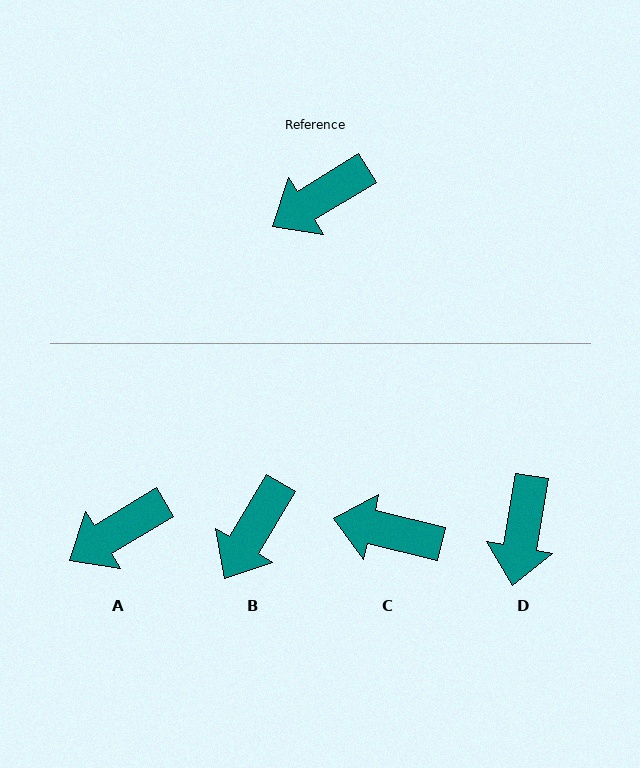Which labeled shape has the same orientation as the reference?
A.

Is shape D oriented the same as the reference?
No, it is off by about 49 degrees.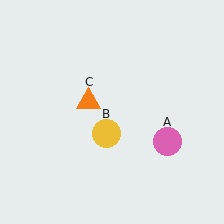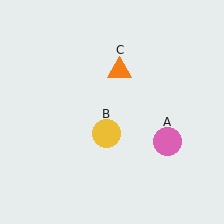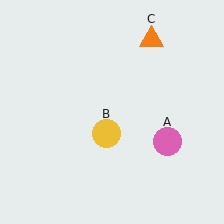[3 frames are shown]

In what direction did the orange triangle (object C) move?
The orange triangle (object C) moved up and to the right.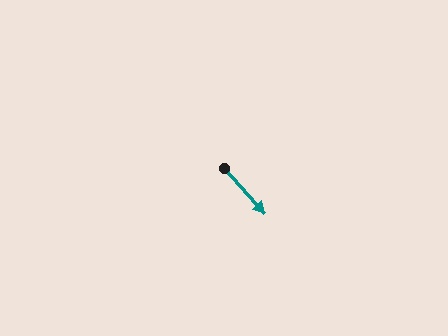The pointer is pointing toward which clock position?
Roughly 5 o'clock.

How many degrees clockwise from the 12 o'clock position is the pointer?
Approximately 138 degrees.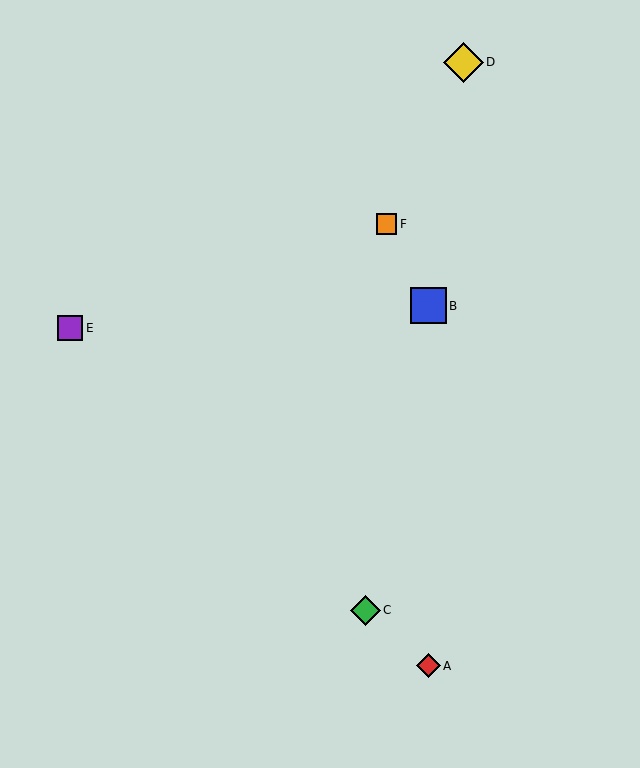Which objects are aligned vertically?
Objects A, B are aligned vertically.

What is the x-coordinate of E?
Object E is at x≈70.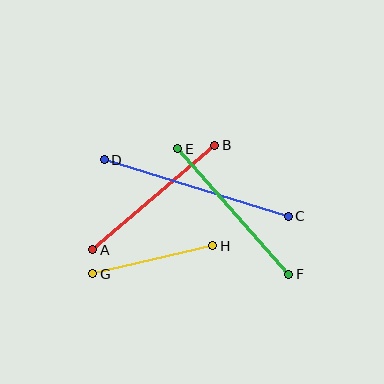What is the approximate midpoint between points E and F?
The midpoint is at approximately (233, 211) pixels.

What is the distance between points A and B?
The distance is approximately 161 pixels.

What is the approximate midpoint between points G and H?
The midpoint is at approximately (153, 260) pixels.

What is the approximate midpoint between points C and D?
The midpoint is at approximately (196, 188) pixels.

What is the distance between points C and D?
The distance is approximately 193 pixels.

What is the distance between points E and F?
The distance is approximately 168 pixels.